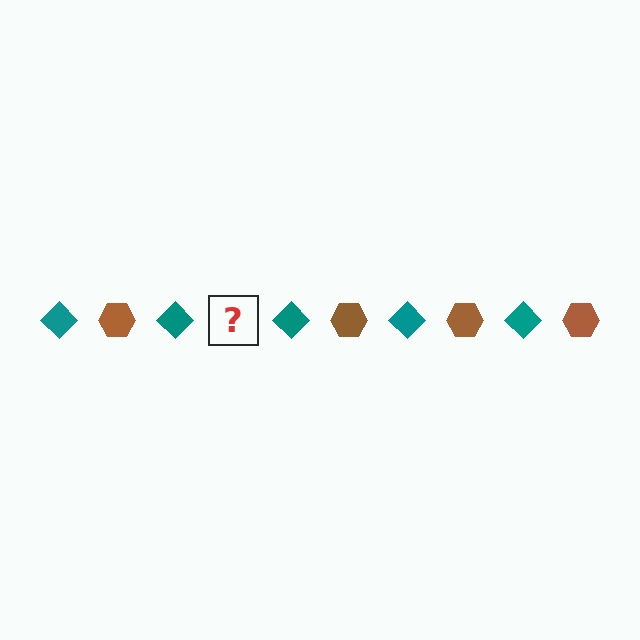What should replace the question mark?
The question mark should be replaced with a brown hexagon.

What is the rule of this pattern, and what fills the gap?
The rule is that the pattern alternates between teal diamond and brown hexagon. The gap should be filled with a brown hexagon.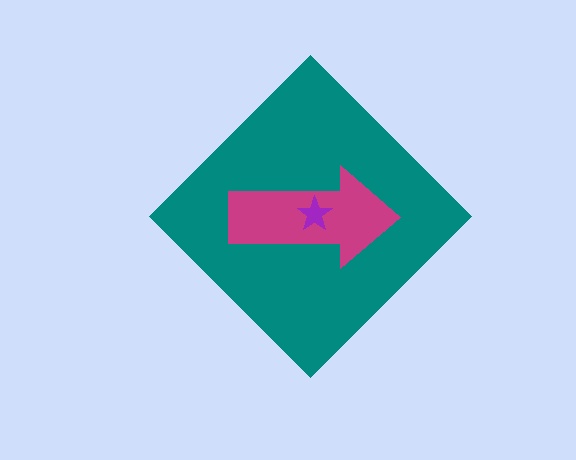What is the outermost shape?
The teal diamond.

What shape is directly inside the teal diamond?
The magenta arrow.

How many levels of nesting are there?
3.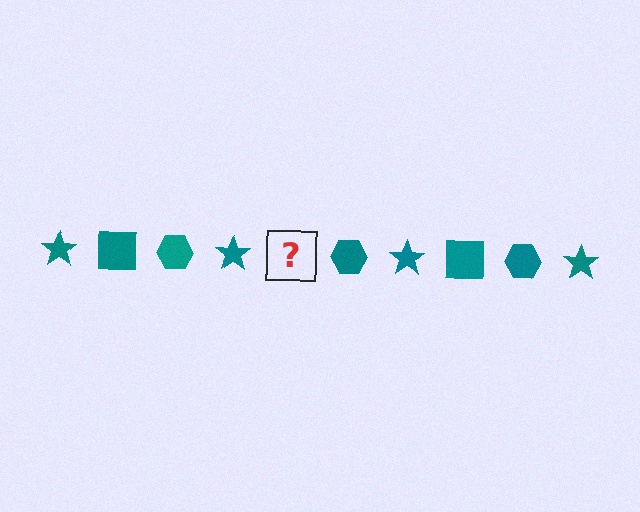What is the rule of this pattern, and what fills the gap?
The rule is that the pattern cycles through star, square, hexagon shapes in teal. The gap should be filled with a teal square.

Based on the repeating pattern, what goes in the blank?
The blank should be a teal square.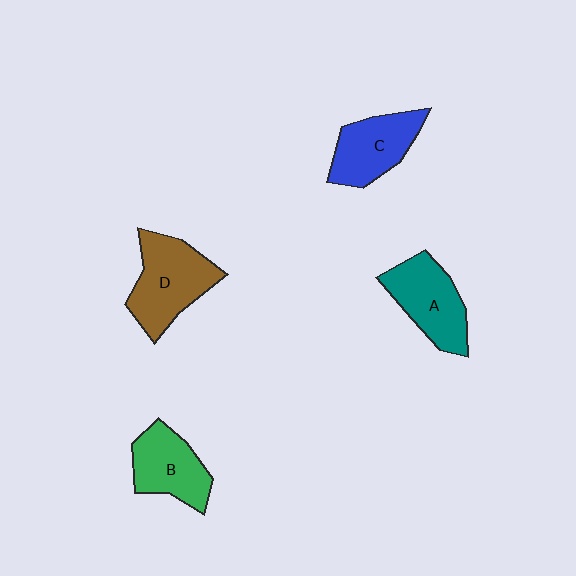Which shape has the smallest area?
Shape B (green).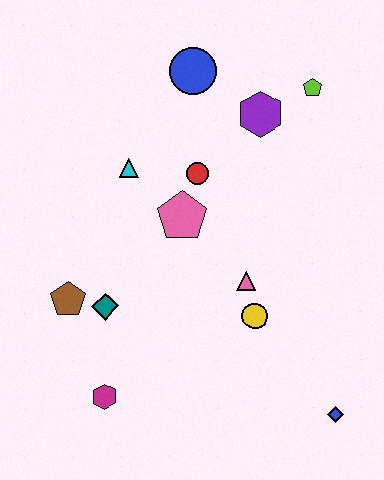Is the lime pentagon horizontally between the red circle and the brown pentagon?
No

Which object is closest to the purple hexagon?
The lime pentagon is closest to the purple hexagon.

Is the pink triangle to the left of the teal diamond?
No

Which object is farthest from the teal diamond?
The lime pentagon is farthest from the teal diamond.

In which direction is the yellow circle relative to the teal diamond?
The yellow circle is to the right of the teal diamond.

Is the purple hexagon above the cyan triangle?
Yes